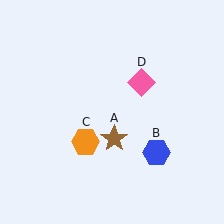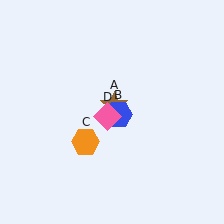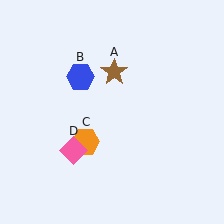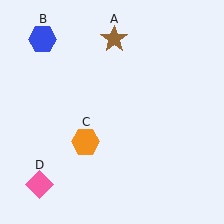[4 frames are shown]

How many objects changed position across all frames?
3 objects changed position: brown star (object A), blue hexagon (object B), pink diamond (object D).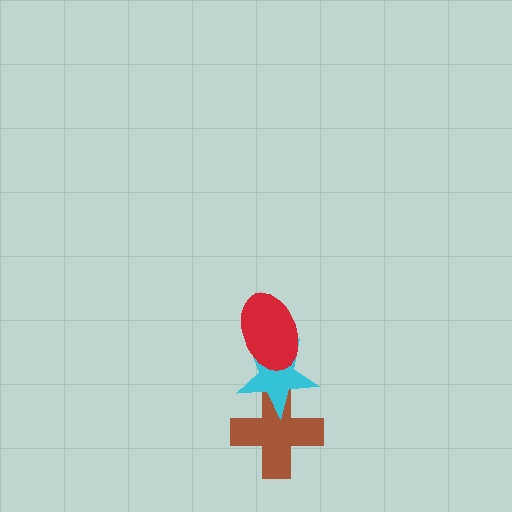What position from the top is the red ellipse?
The red ellipse is 1st from the top.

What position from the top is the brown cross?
The brown cross is 3rd from the top.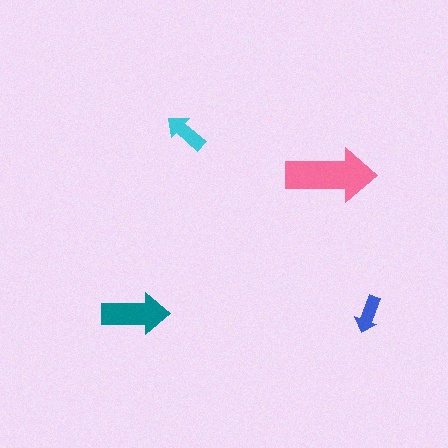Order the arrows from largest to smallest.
the pink one, the teal one, the cyan one, the blue one.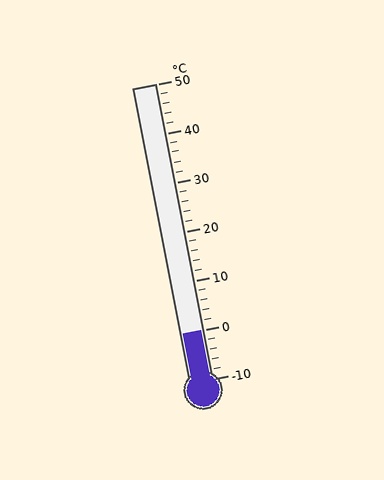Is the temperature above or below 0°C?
The temperature is at 0°C.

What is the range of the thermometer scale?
The thermometer scale ranges from -10°C to 50°C.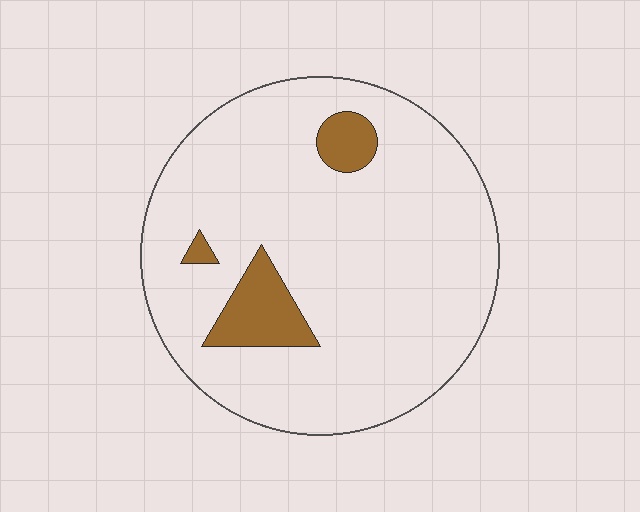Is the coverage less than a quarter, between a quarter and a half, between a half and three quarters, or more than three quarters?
Less than a quarter.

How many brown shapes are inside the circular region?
3.